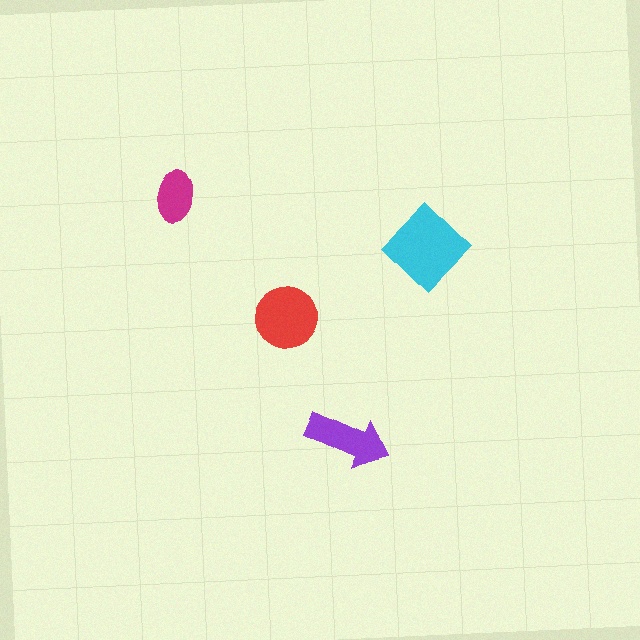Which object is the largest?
The cyan diamond.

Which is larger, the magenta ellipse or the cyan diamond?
The cyan diamond.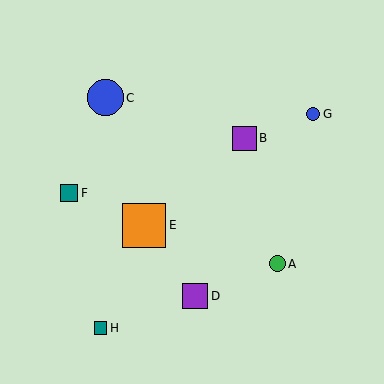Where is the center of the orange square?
The center of the orange square is at (144, 225).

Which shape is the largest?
The orange square (labeled E) is the largest.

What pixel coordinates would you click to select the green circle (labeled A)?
Click at (277, 264) to select the green circle A.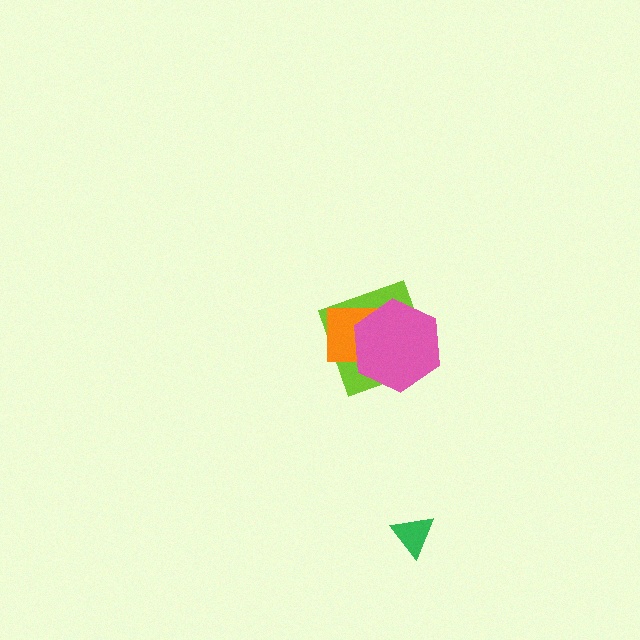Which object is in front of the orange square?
The pink hexagon is in front of the orange square.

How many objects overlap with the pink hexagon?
2 objects overlap with the pink hexagon.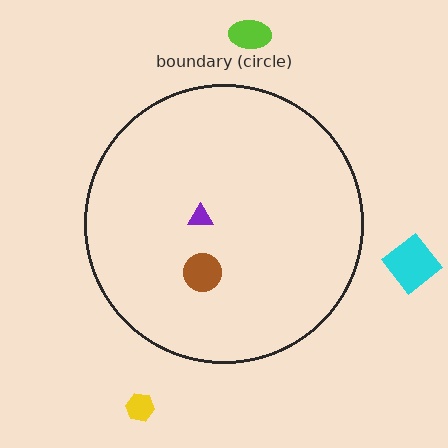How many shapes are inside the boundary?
2 inside, 3 outside.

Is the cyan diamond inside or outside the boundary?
Outside.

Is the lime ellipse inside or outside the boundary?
Outside.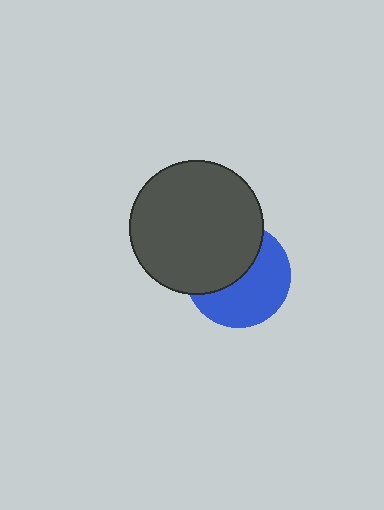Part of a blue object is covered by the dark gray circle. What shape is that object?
It is a circle.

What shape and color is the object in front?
The object in front is a dark gray circle.